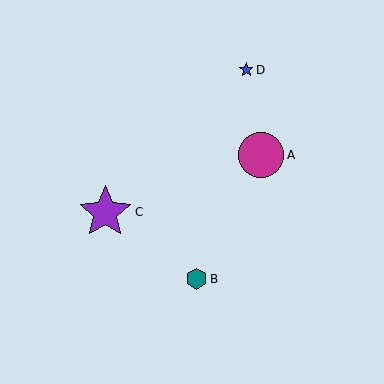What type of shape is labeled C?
Shape C is a purple star.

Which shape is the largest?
The purple star (labeled C) is the largest.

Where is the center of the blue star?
The center of the blue star is at (246, 70).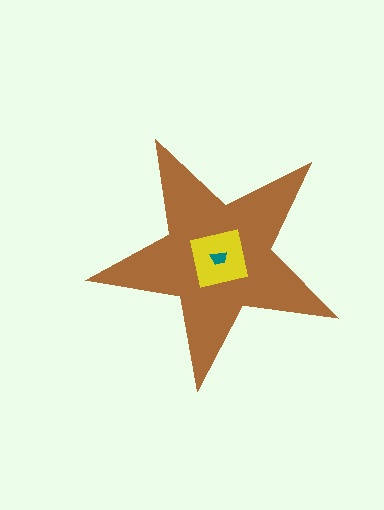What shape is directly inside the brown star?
The yellow square.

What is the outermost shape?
The brown star.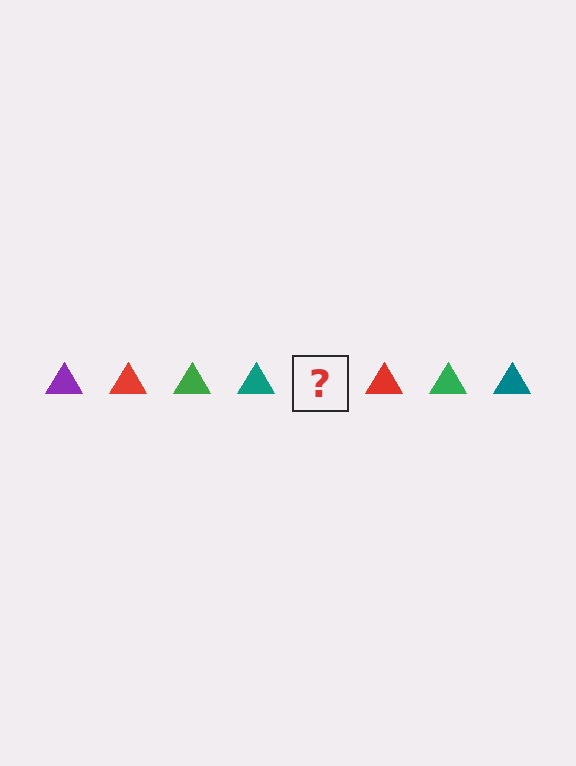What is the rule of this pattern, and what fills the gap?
The rule is that the pattern cycles through purple, red, green, teal triangles. The gap should be filled with a purple triangle.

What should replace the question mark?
The question mark should be replaced with a purple triangle.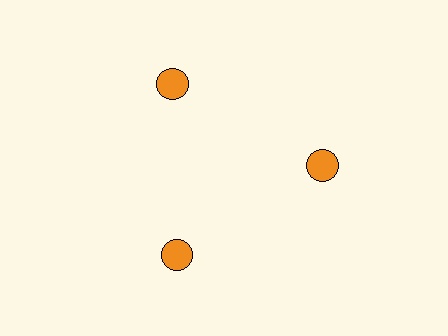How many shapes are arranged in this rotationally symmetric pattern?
There are 3 shapes, arranged in 3 groups of 1.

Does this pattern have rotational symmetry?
Yes, this pattern has 3-fold rotational symmetry. It looks the same after rotating 120 degrees around the center.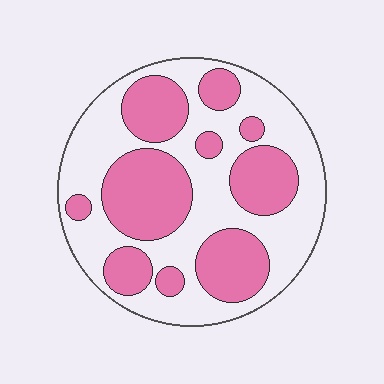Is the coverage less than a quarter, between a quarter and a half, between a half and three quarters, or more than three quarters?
Between a quarter and a half.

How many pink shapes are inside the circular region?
10.